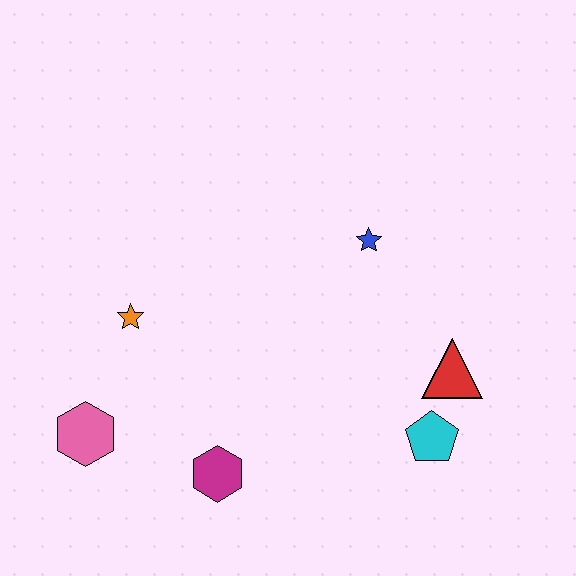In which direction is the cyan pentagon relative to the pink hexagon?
The cyan pentagon is to the right of the pink hexagon.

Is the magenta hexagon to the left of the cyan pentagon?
Yes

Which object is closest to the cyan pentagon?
The red triangle is closest to the cyan pentagon.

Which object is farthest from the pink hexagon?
The red triangle is farthest from the pink hexagon.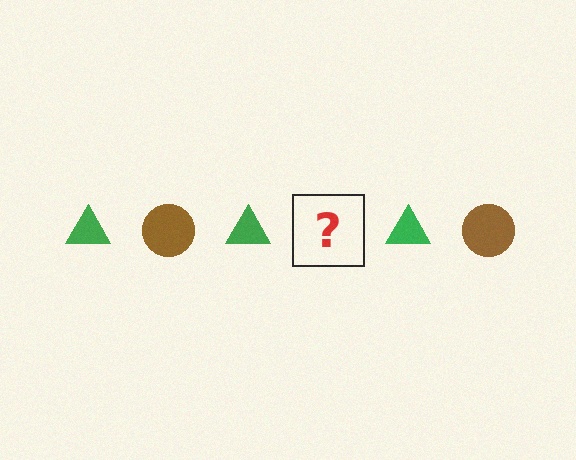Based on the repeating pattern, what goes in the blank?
The blank should be a brown circle.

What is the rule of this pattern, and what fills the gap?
The rule is that the pattern alternates between green triangle and brown circle. The gap should be filled with a brown circle.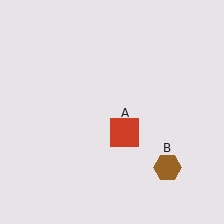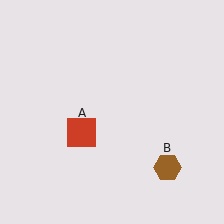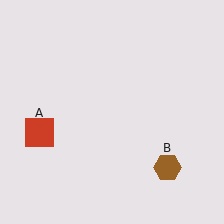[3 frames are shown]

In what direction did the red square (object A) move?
The red square (object A) moved left.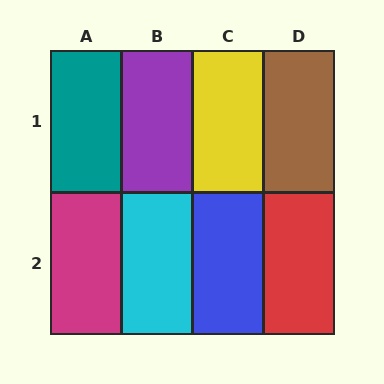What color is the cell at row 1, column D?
Brown.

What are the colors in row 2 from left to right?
Magenta, cyan, blue, red.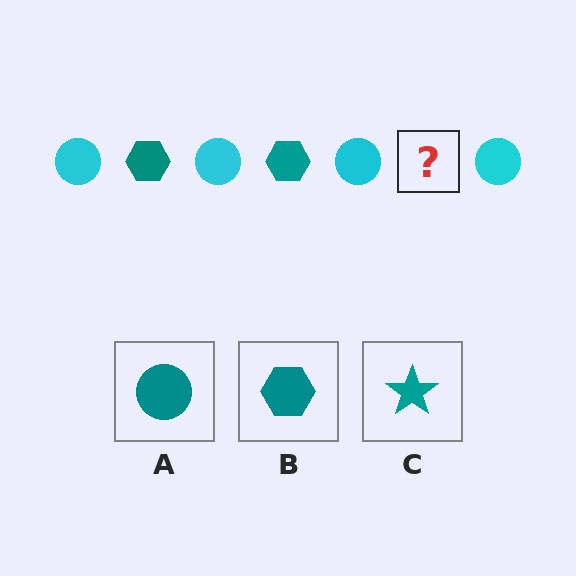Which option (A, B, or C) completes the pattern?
B.